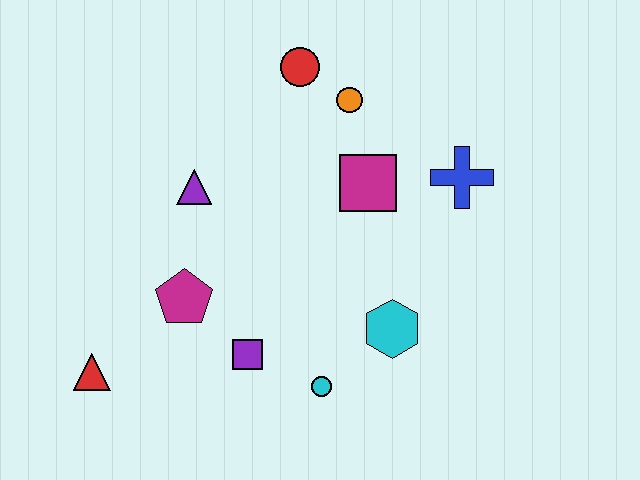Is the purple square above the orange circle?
No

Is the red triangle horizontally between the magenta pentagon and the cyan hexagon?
No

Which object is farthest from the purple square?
The red circle is farthest from the purple square.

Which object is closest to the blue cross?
The magenta square is closest to the blue cross.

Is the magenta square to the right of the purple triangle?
Yes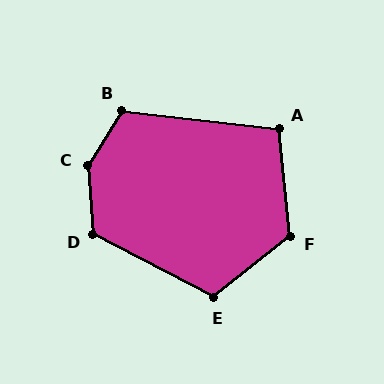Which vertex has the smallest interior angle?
A, at approximately 102 degrees.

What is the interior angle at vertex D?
Approximately 122 degrees (obtuse).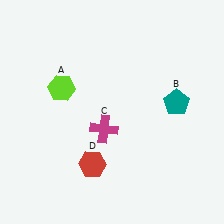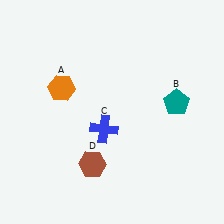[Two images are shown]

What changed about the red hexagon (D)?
In Image 1, D is red. In Image 2, it changed to brown.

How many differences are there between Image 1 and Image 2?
There are 3 differences between the two images.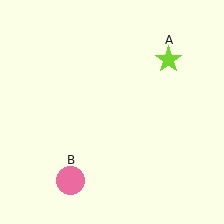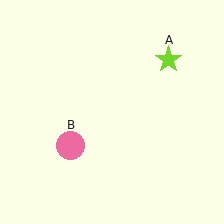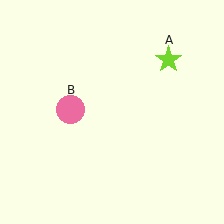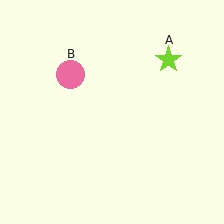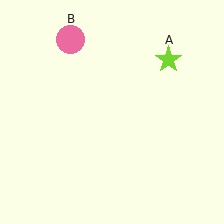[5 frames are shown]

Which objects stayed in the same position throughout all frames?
Lime star (object A) remained stationary.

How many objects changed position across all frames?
1 object changed position: pink circle (object B).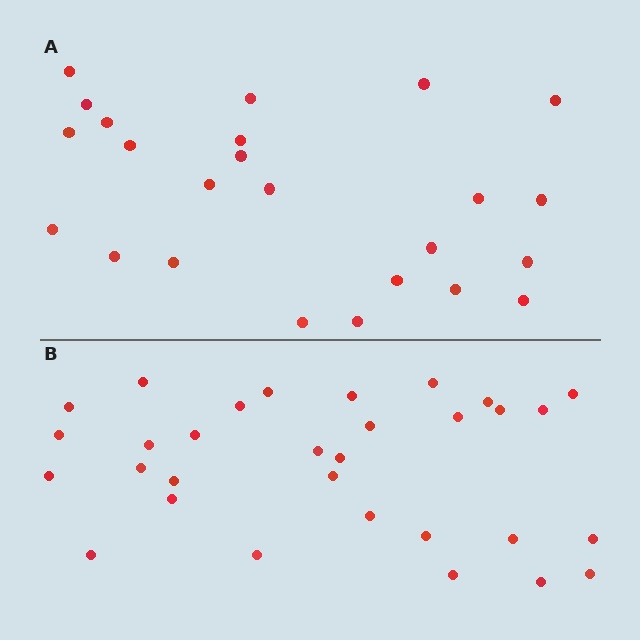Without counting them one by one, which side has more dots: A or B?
Region B (the bottom region) has more dots.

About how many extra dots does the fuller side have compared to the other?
Region B has roughly 8 or so more dots than region A.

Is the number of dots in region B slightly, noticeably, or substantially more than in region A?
Region B has noticeably more, but not dramatically so. The ratio is roughly 1.3 to 1.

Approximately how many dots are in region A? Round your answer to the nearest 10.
About 20 dots. (The exact count is 24, which rounds to 20.)